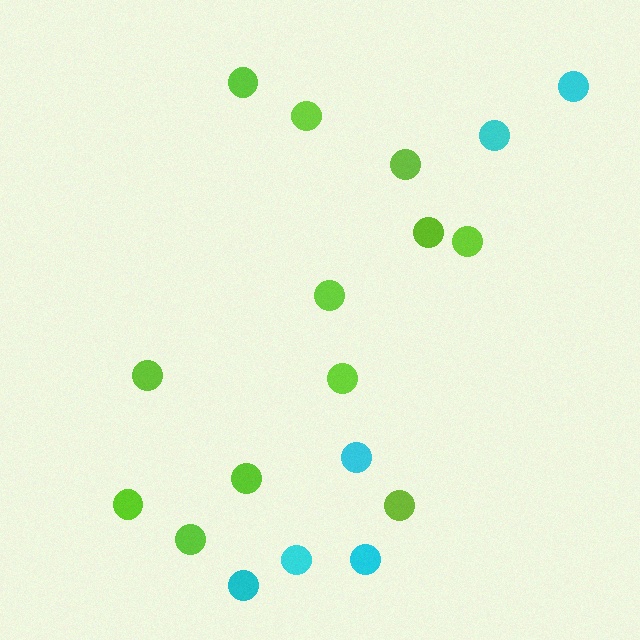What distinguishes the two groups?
There are 2 groups: one group of lime circles (12) and one group of cyan circles (6).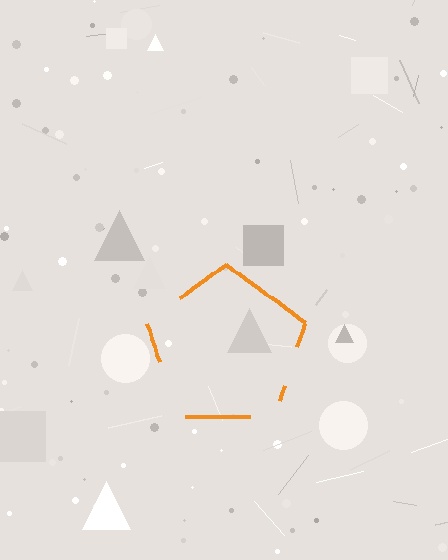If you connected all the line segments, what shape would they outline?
They would outline a pentagon.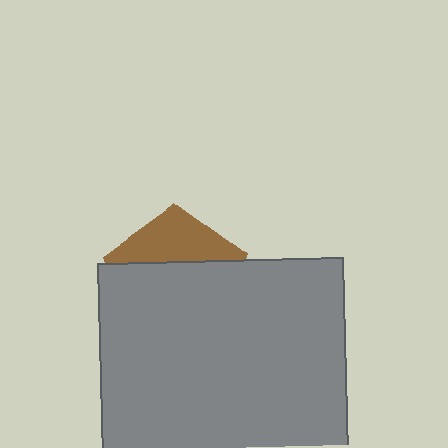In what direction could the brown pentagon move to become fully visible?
The brown pentagon could move up. That would shift it out from behind the gray rectangle entirely.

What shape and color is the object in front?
The object in front is a gray rectangle.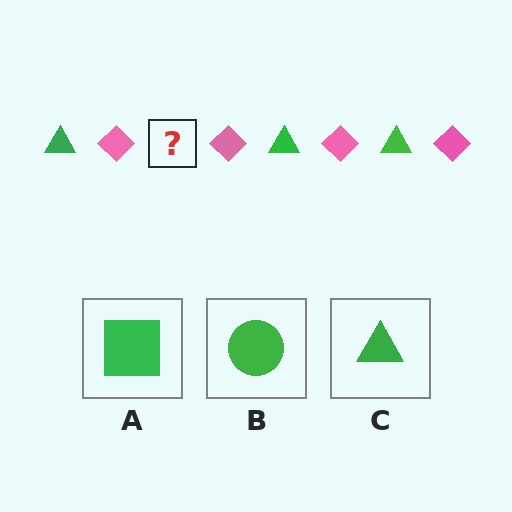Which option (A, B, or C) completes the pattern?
C.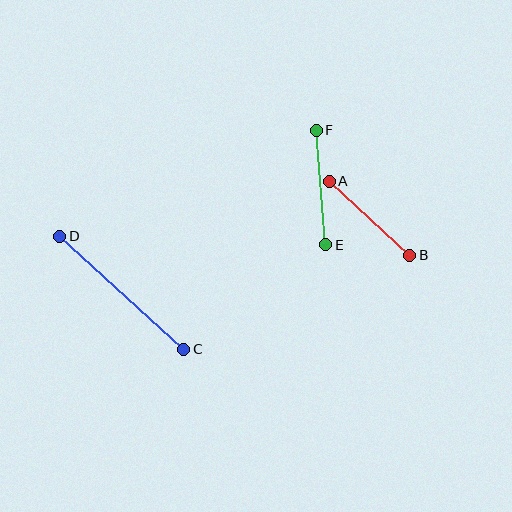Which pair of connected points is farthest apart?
Points C and D are farthest apart.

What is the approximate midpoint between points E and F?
The midpoint is at approximately (321, 188) pixels.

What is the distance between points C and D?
The distance is approximately 168 pixels.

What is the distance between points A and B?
The distance is approximately 109 pixels.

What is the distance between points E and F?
The distance is approximately 115 pixels.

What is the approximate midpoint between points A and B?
The midpoint is at approximately (370, 218) pixels.